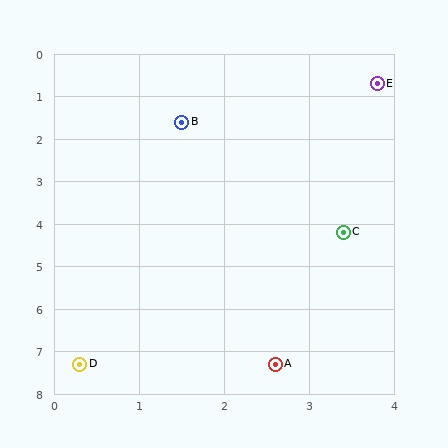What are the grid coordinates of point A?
Point A is at approximately (2.6, 7.3).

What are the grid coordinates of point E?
Point E is at approximately (3.8, 0.7).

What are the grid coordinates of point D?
Point D is at approximately (0.3, 7.3).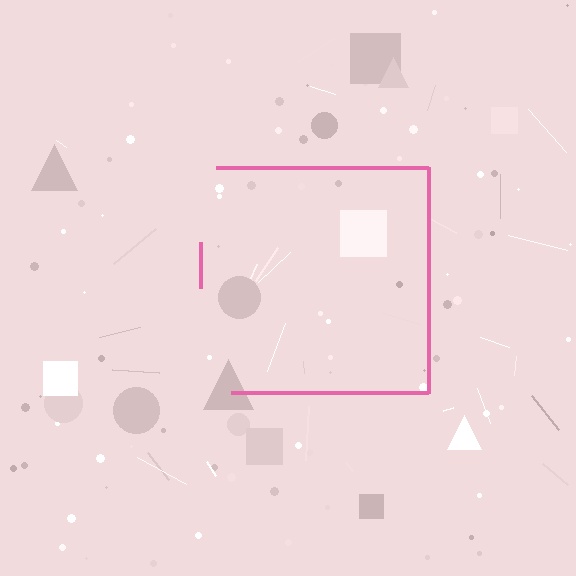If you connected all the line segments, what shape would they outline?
They would outline a square.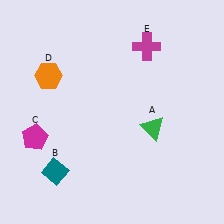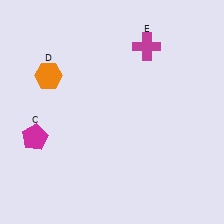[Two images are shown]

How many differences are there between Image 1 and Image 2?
There are 2 differences between the two images.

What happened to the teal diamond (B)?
The teal diamond (B) was removed in Image 2. It was in the bottom-left area of Image 1.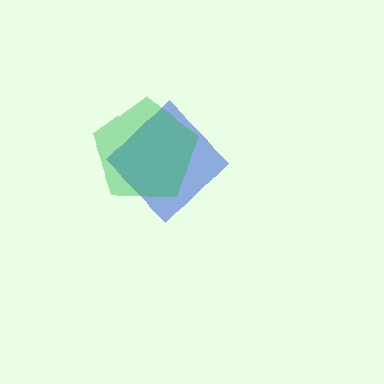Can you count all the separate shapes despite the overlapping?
Yes, there are 2 separate shapes.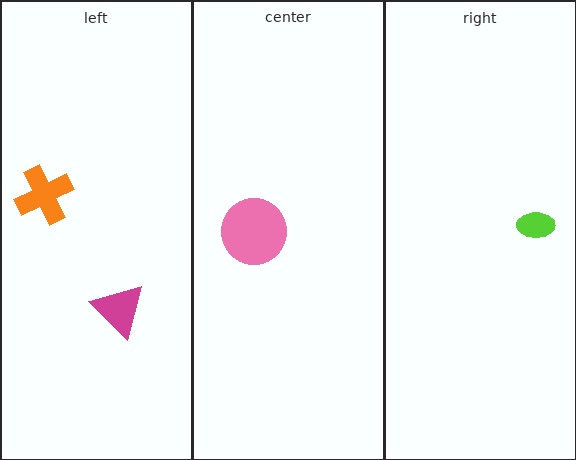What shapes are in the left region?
The orange cross, the magenta triangle.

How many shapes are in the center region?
1.